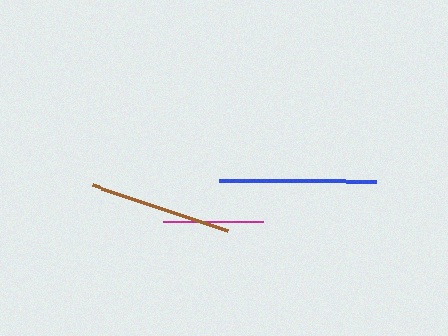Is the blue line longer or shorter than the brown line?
The blue line is longer than the brown line.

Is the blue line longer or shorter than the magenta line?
The blue line is longer than the magenta line.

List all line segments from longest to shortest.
From longest to shortest: blue, brown, magenta.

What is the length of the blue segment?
The blue segment is approximately 156 pixels long.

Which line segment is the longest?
The blue line is the longest at approximately 156 pixels.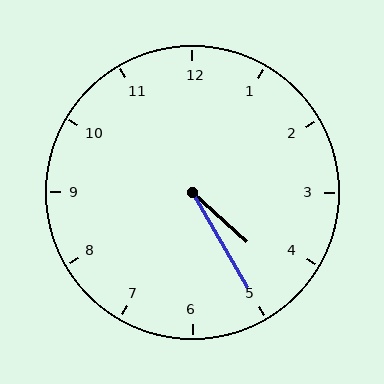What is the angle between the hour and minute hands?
Approximately 18 degrees.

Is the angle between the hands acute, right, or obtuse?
It is acute.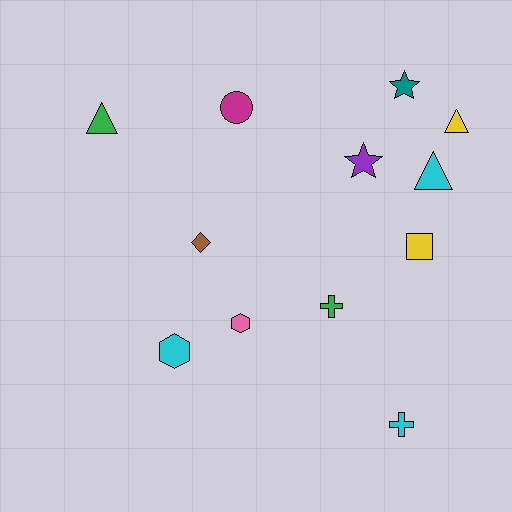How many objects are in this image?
There are 12 objects.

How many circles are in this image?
There is 1 circle.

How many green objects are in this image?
There are 2 green objects.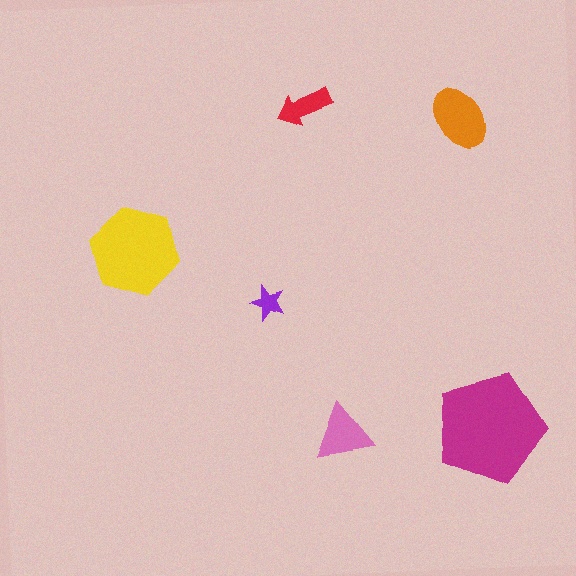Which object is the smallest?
The purple star.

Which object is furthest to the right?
The magenta pentagon is rightmost.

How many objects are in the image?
There are 6 objects in the image.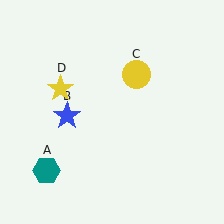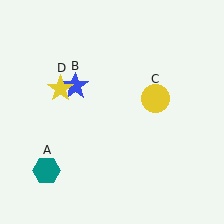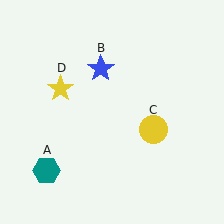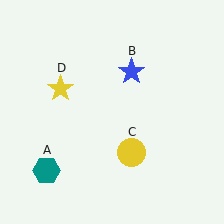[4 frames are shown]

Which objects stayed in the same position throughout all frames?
Teal hexagon (object A) and yellow star (object D) remained stationary.